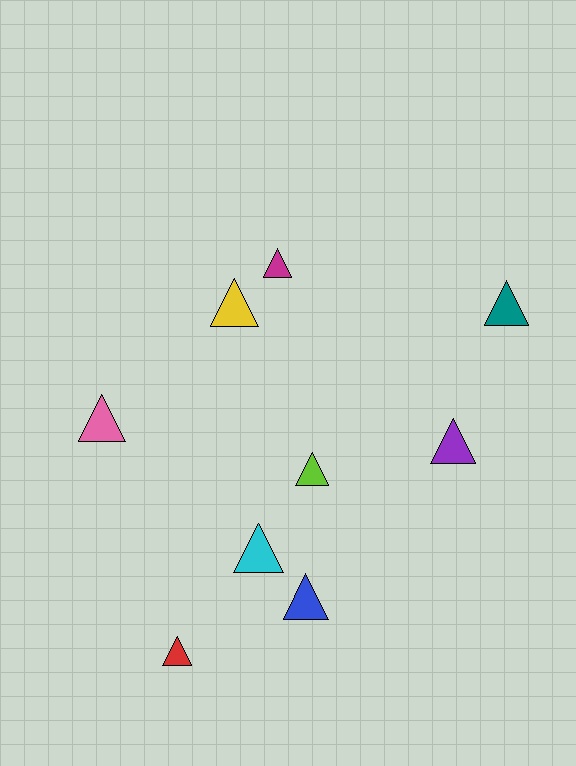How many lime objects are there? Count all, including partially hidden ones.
There is 1 lime object.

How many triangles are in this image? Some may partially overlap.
There are 9 triangles.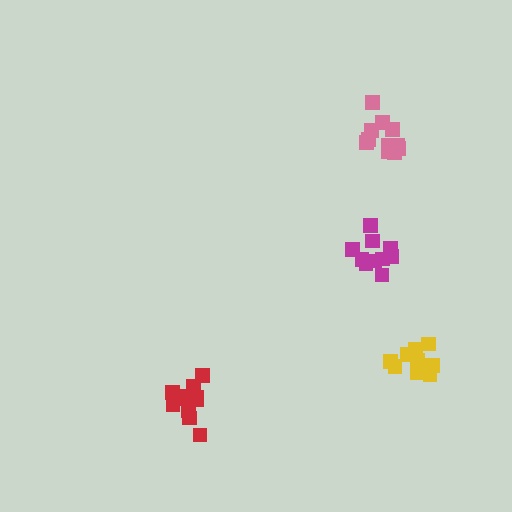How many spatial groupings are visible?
There are 4 spatial groupings.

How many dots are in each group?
Group 1: 9 dots, Group 2: 11 dots, Group 3: 10 dots, Group 4: 11 dots (41 total).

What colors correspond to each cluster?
The clusters are colored: yellow, red, magenta, pink.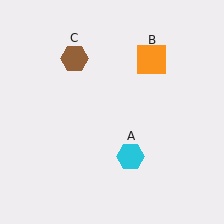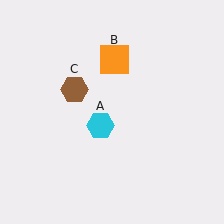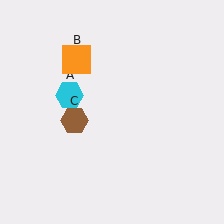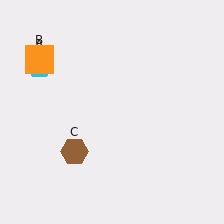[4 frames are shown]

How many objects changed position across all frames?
3 objects changed position: cyan hexagon (object A), orange square (object B), brown hexagon (object C).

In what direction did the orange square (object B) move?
The orange square (object B) moved left.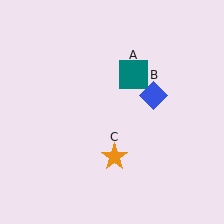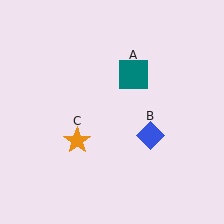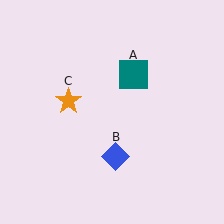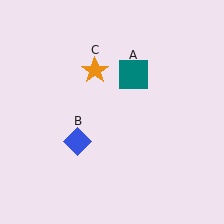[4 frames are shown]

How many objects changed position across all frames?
2 objects changed position: blue diamond (object B), orange star (object C).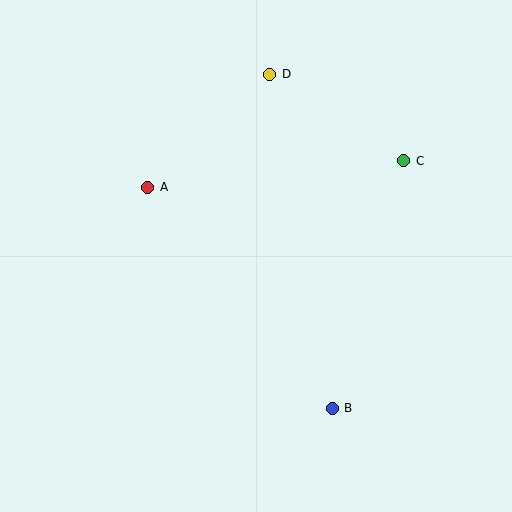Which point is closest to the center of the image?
Point A at (148, 187) is closest to the center.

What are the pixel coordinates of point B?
Point B is at (332, 408).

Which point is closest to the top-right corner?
Point C is closest to the top-right corner.